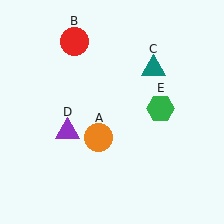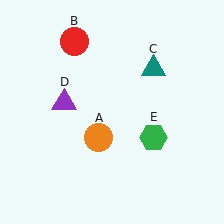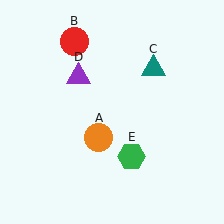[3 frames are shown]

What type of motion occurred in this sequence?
The purple triangle (object D), green hexagon (object E) rotated clockwise around the center of the scene.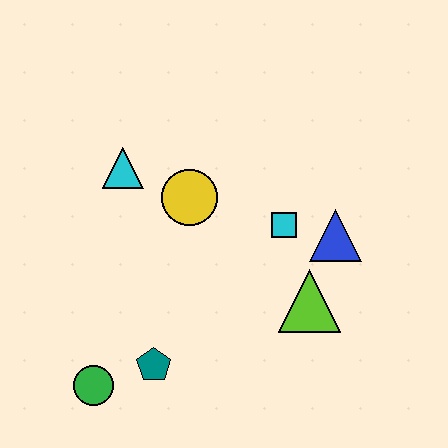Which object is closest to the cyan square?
The blue triangle is closest to the cyan square.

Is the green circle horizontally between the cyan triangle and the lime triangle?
No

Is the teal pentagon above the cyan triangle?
No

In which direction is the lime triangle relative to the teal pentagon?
The lime triangle is to the right of the teal pentagon.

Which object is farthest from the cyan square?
The green circle is farthest from the cyan square.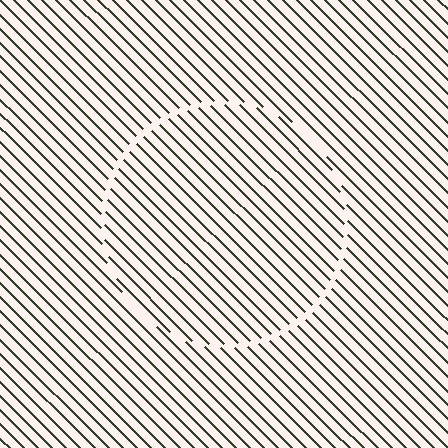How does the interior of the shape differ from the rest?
The interior of the shape contains the same grating, shifted by half a period — the contour is defined by the phase discontinuity where line-ends from the inner and outer gratings abut.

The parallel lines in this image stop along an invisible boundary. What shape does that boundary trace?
An illusory circle. The interior of the shape contains the same grating, shifted by half a period — the contour is defined by the phase discontinuity where line-ends from the inner and outer gratings abut.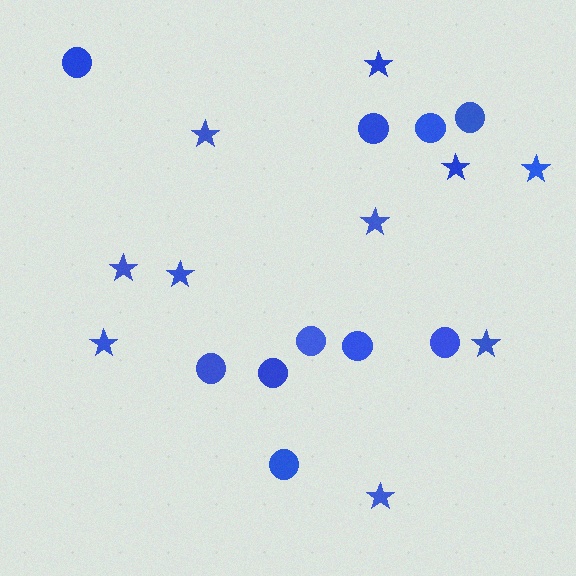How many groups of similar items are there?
There are 2 groups: one group of stars (10) and one group of circles (10).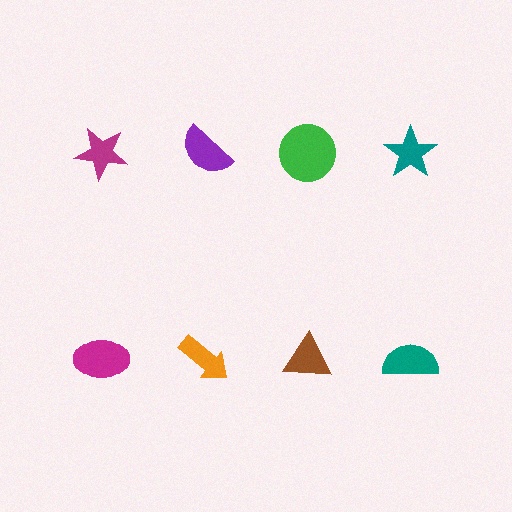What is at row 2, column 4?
A teal semicircle.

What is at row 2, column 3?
A brown triangle.